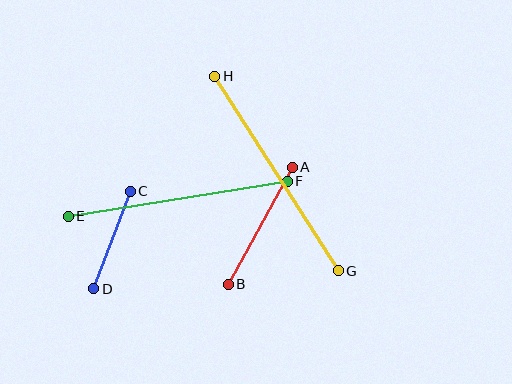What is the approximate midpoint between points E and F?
The midpoint is at approximately (178, 199) pixels.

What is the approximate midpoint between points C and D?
The midpoint is at approximately (112, 240) pixels.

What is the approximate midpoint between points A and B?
The midpoint is at approximately (260, 226) pixels.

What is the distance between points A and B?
The distance is approximately 134 pixels.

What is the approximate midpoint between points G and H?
The midpoint is at approximately (276, 174) pixels.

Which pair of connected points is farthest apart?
Points G and H are farthest apart.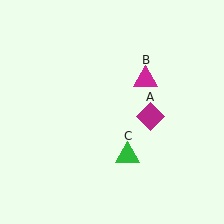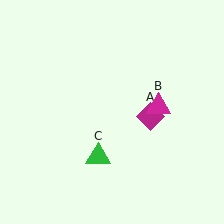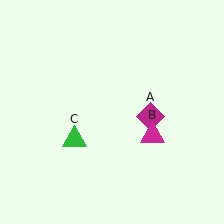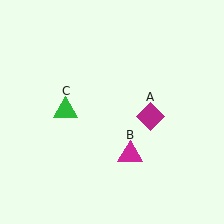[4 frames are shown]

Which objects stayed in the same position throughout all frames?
Magenta diamond (object A) remained stationary.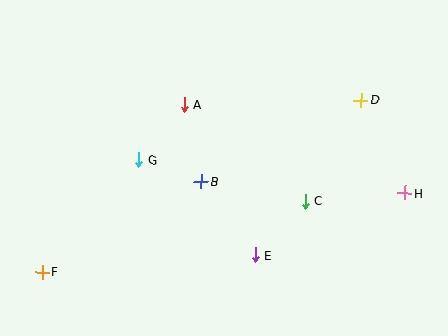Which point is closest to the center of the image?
Point B at (201, 181) is closest to the center.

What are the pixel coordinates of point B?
Point B is at (201, 181).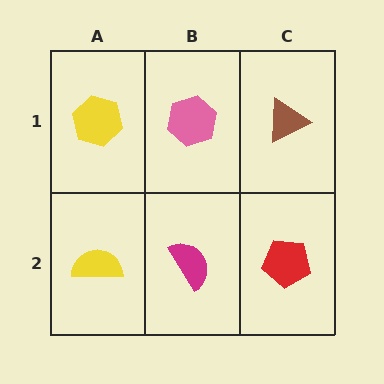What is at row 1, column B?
A pink hexagon.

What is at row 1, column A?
A yellow hexagon.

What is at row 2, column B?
A magenta semicircle.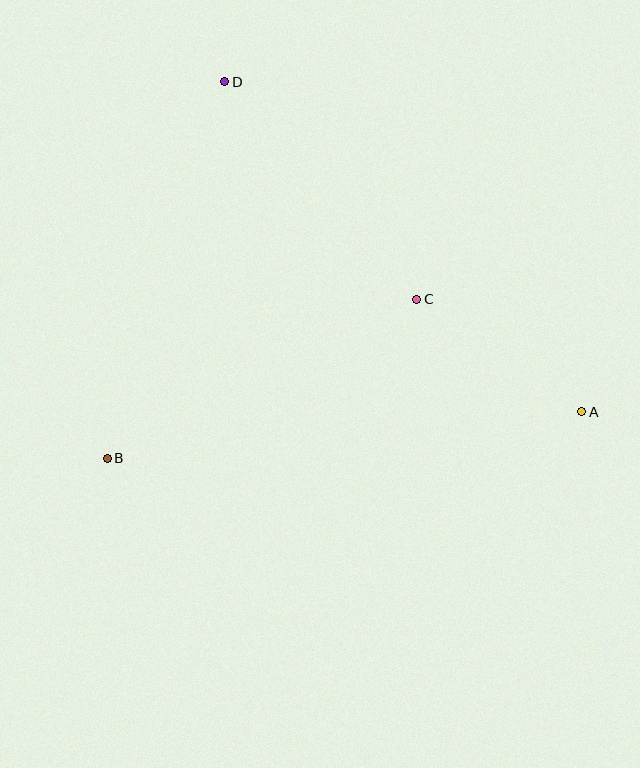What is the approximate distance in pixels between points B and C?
The distance between B and C is approximately 348 pixels.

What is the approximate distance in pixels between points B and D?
The distance between B and D is approximately 395 pixels.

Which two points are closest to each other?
Points A and C are closest to each other.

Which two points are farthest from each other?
Points A and D are farthest from each other.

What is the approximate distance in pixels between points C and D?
The distance between C and D is approximately 290 pixels.